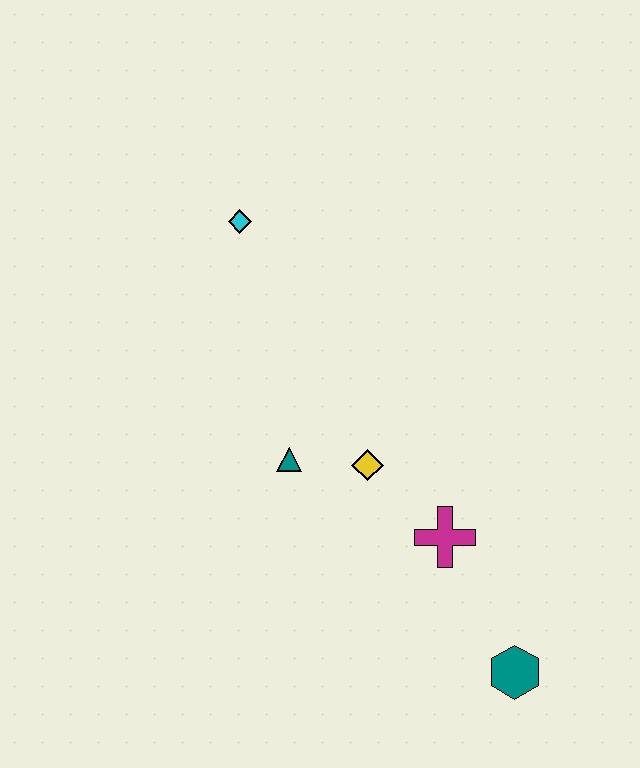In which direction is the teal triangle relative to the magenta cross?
The teal triangle is to the left of the magenta cross.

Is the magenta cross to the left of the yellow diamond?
No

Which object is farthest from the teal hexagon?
The cyan diamond is farthest from the teal hexagon.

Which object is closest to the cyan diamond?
The teal triangle is closest to the cyan diamond.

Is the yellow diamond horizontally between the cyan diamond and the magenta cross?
Yes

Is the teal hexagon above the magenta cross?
No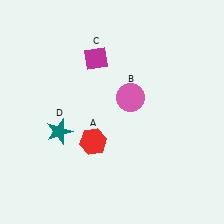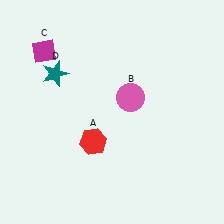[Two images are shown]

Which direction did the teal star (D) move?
The teal star (D) moved up.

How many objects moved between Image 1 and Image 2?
2 objects moved between the two images.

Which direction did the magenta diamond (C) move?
The magenta diamond (C) moved left.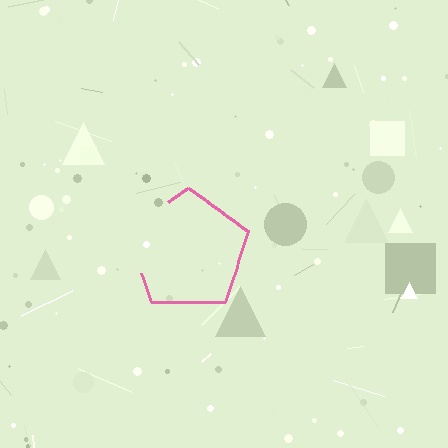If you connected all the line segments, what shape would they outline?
They would outline a pentagon.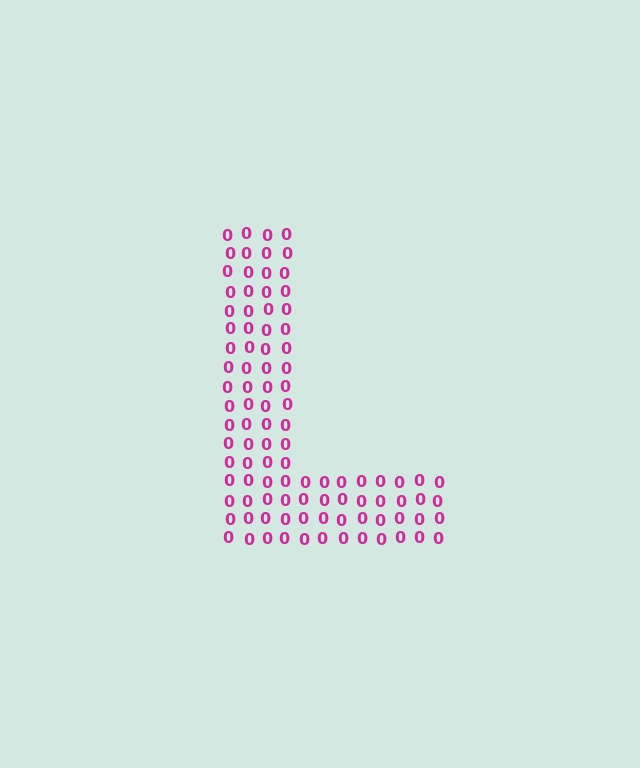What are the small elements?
The small elements are digit 0's.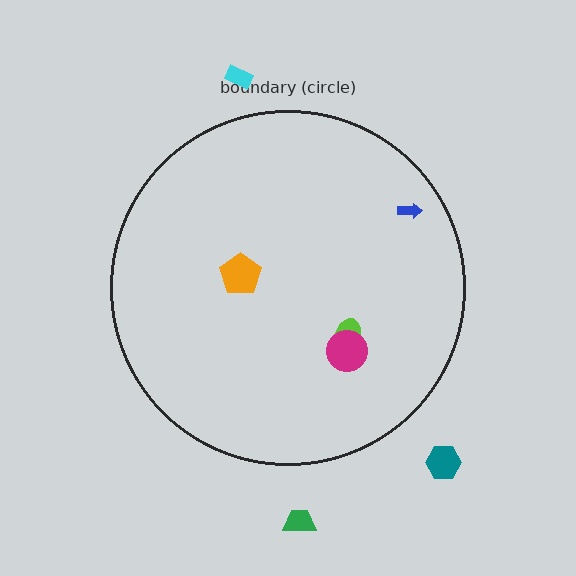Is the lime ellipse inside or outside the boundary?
Inside.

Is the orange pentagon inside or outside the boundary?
Inside.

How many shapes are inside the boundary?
4 inside, 3 outside.